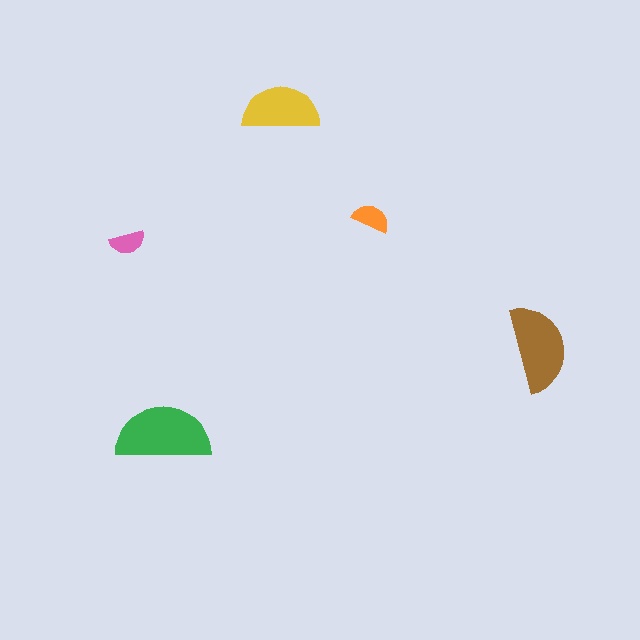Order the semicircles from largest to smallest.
the green one, the brown one, the yellow one, the orange one, the pink one.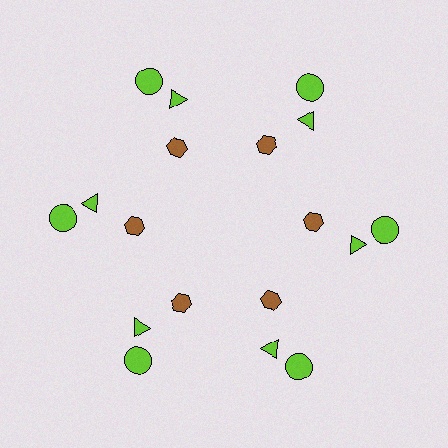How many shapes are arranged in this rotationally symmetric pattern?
There are 18 shapes, arranged in 6 groups of 3.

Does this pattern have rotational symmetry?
Yes, this pattern has 6-fold rotational symmetry. It looks the same after rotating 60 degrees around the center.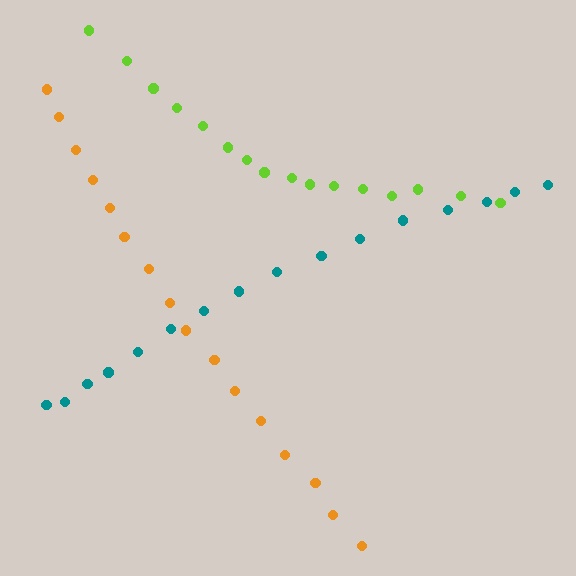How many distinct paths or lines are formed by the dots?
There are 3 distinct paths.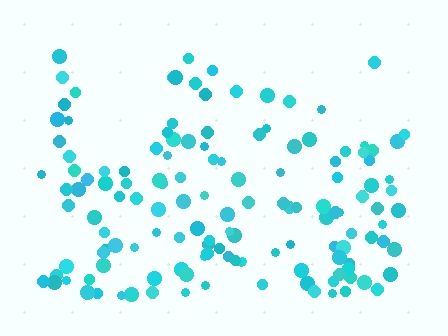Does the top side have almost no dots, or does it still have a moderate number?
Still a moderate number, just noticeably fewer than the bottom.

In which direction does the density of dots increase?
From top to bottom, with the bottom side densest.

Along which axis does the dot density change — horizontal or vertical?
Vertical.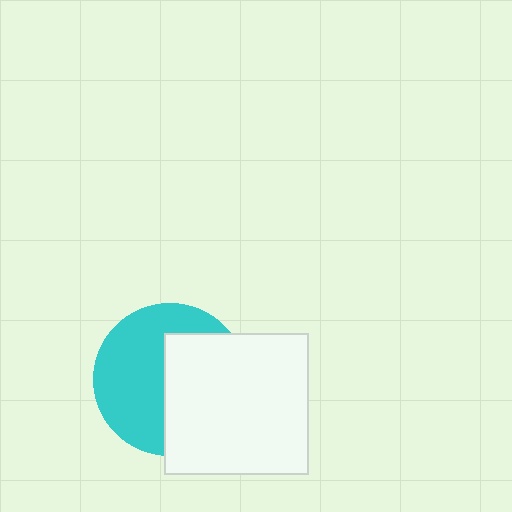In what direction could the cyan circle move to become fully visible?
The cyan circle could move left. That would shift it out from behind the white rectangle entirely.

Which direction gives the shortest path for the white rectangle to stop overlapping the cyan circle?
Moving right gives the shortest separation.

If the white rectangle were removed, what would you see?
You would see the complete cyan circle.